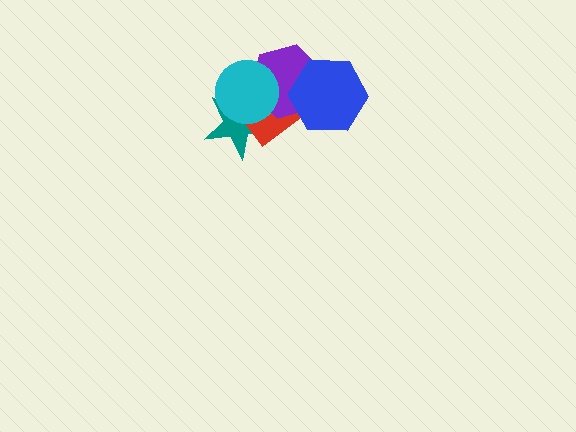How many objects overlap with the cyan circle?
3 objects overlap with the cyan circle.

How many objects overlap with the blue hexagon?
2 objects overlap with the blue hexagon.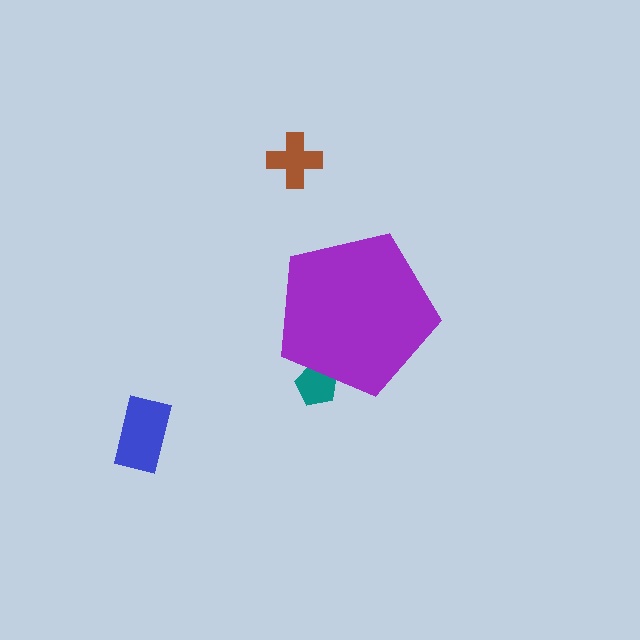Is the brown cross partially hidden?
No, the brown cross is fully visible.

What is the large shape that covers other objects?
A purple pentagon.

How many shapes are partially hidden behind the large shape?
1 shape is partially hidden.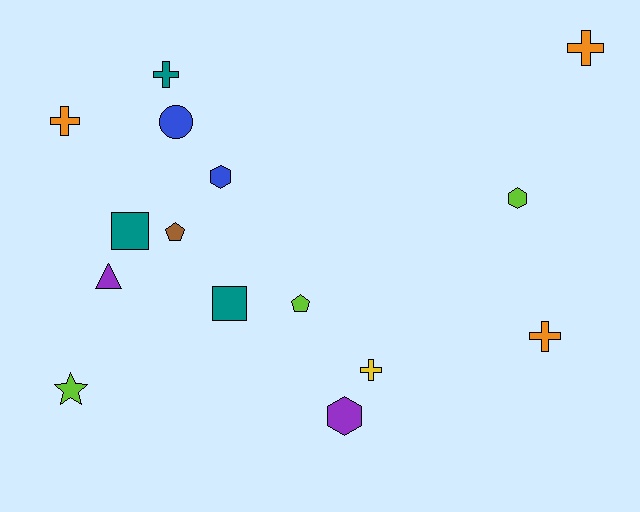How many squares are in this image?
There are 2 squares.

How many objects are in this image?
There are 15 objects.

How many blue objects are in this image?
There are 2 blue objects.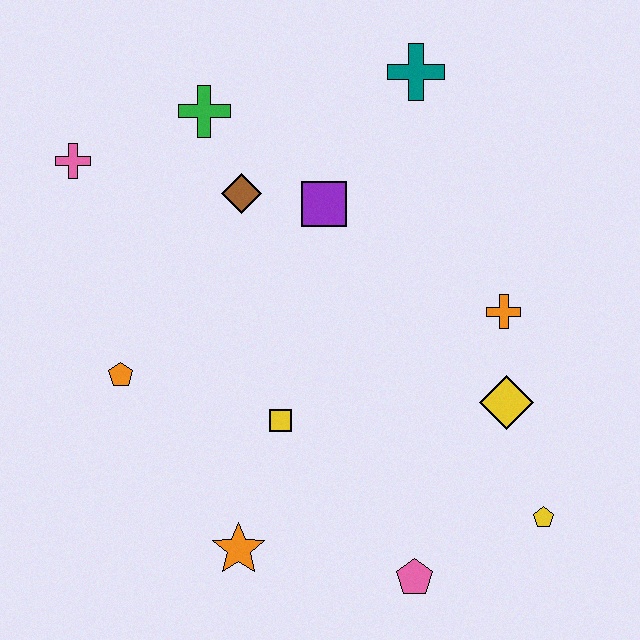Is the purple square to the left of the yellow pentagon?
Yes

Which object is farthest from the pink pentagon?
The pink cross is farthest from the pink pentagon.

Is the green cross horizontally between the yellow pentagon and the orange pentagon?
Yes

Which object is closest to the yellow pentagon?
The yellow diamond is closest to the yellow pentagon.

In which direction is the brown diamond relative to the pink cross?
The brown diamond is to the right of the pink cross.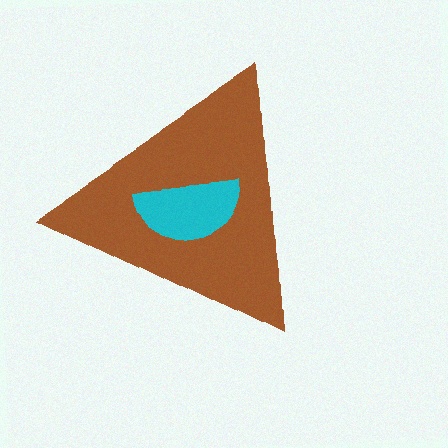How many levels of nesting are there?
2.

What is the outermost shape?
The brown triangle.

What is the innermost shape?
The cyan semicircle.